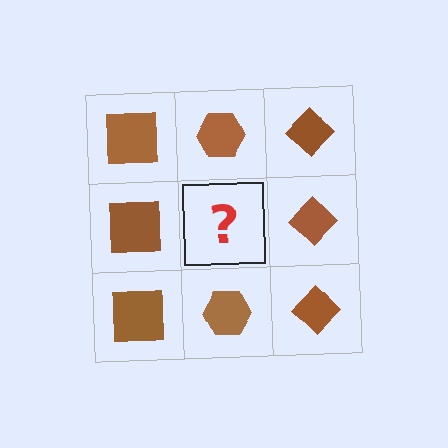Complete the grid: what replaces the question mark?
The question mark should be replaced with a brown hexagon.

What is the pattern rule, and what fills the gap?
The rule is that each column has a consistent shape. The gap should be filled with a brown hexagon.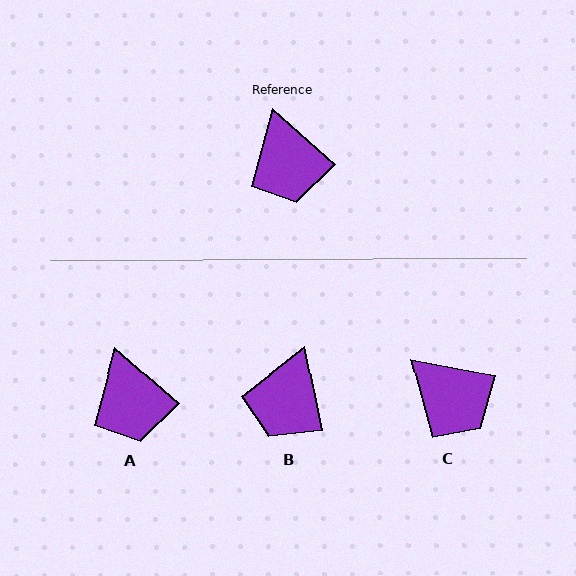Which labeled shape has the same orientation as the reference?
A.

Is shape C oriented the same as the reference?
No, it is off by about 30 degrees.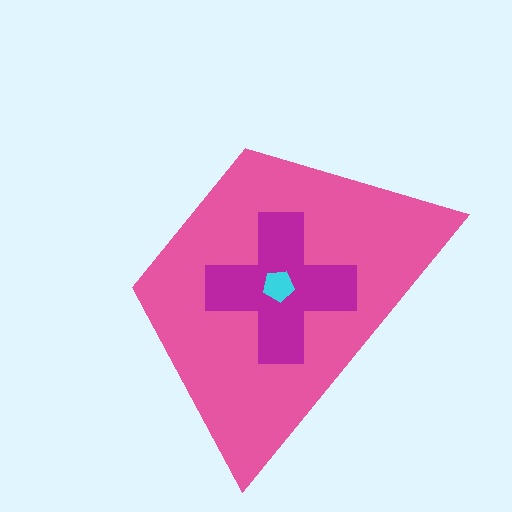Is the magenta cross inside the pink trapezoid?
Yes.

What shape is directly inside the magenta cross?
The cyan pentagon.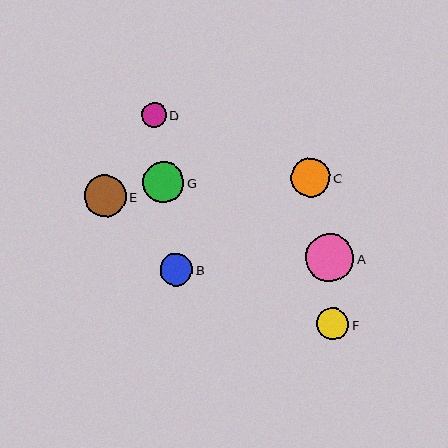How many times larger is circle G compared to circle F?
Circle G is approximately 1.3 times the size of circle F.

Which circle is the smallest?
Circle D is the smallest with a size of approximately 25 pixels.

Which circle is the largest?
Circle A is the largest with a size of approximately 48 pixels.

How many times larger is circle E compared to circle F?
Circle E is approximately 1.3 times the size of circle F.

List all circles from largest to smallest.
From largest to smallest: A, E, G, C, B, F, D.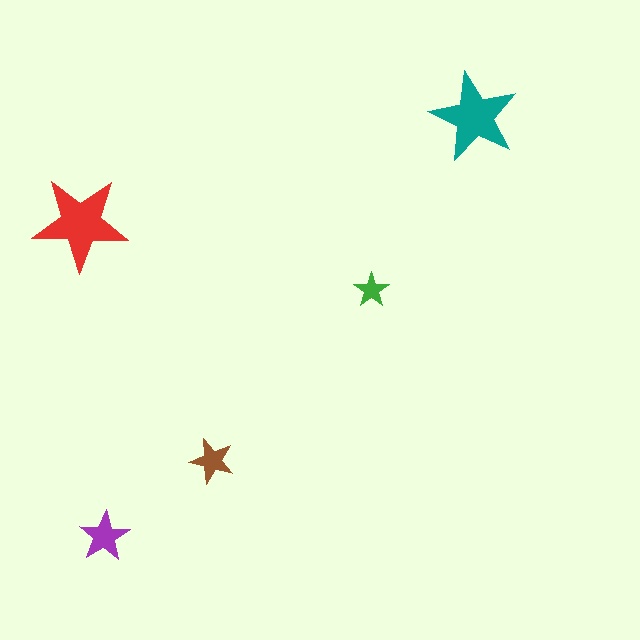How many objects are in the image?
There are 5 objects in the image.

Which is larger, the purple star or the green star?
The purple one.